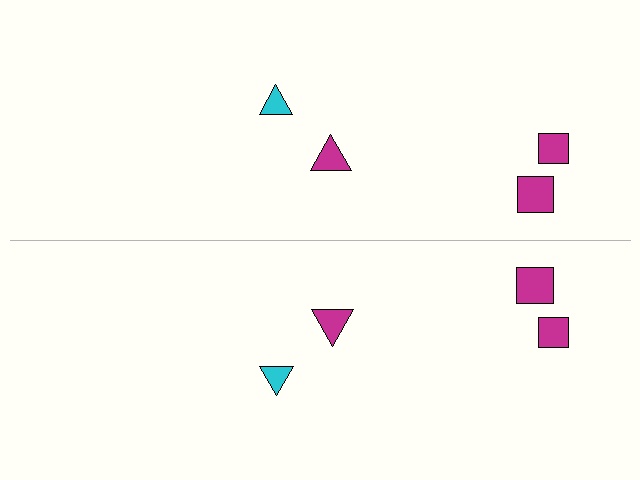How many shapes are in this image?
There are 8 shapes in this image.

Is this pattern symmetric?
Yes, this pattern has bilateral (reflection) symmetry.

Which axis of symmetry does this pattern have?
The pattern has a horizontal axis of symmetry running through the center of the image.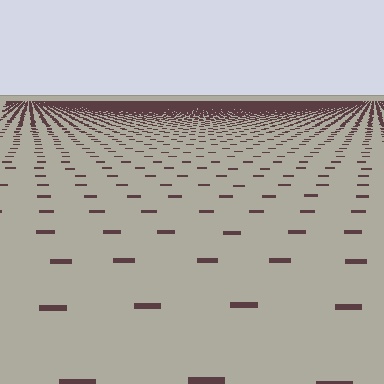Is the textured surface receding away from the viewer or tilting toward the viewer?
The surface is receding away from the viewer. Texture elements get smaller and denser toward the top.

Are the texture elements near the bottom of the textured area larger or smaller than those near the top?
Larger. Near the bottom, elements are closer to the viewer and appear at a bigger on-screen size.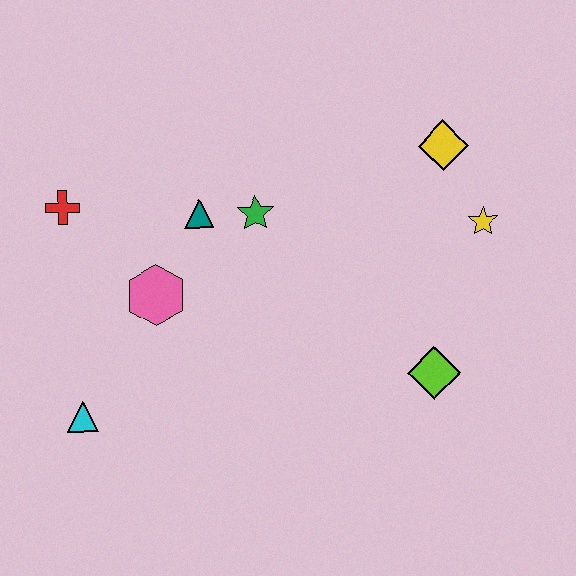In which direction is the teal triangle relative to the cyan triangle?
The teal triangle is above the cyan triangle.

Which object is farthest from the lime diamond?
The red cross is farthest from the lime diamond.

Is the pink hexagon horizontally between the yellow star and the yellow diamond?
No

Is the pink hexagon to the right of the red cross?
Yes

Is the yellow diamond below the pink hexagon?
No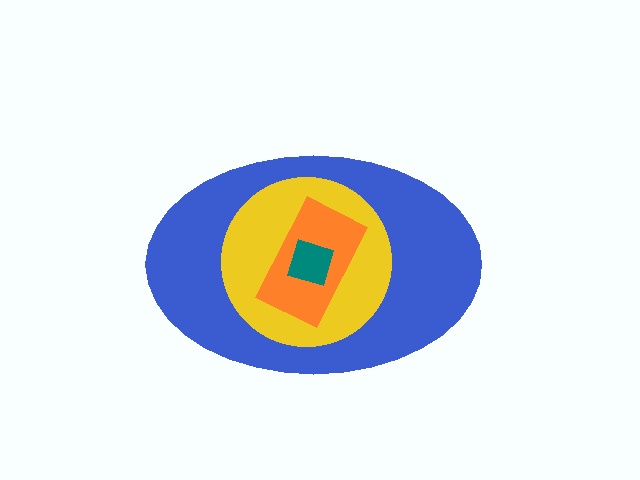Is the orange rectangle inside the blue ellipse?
Yes.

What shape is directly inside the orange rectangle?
The teal square.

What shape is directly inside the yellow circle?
The orange rectangle.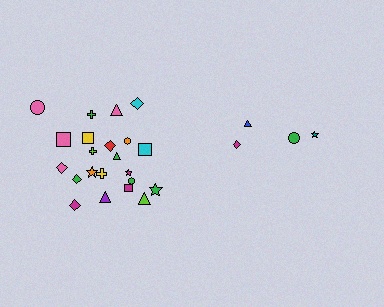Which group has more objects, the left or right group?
The left group.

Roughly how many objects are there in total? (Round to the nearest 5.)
Roughly 25 objects in total.